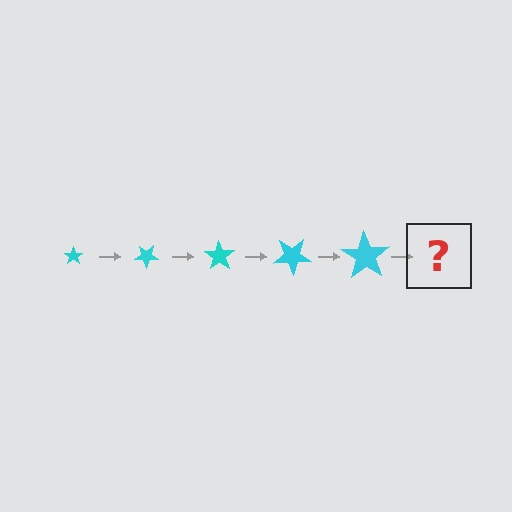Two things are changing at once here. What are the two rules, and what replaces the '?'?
The two rules are that the star grows larger each step and it rotates 35 degrees each step. The '?' should be a star, larger than the previous one and rotated 175 degrees from the start.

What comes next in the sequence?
The next element should be a star, larger than the previous one and rotated 175 degrees from the start.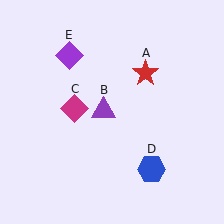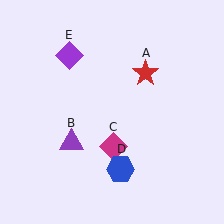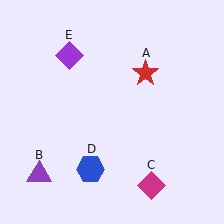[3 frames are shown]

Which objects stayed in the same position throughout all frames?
Red star (object A) and purple diamond (object E) remained stationary.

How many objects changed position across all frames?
3 objects changed position: purple triangle (object B), magenta diamond (object C), blue hexagon (object D).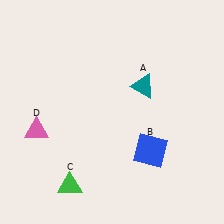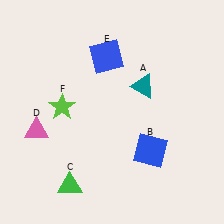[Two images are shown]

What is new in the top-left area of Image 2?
A lime star (F) was added in the top-left area of Image 2.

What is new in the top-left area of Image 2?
A blue square (E) was added in the top-left area of Image 2.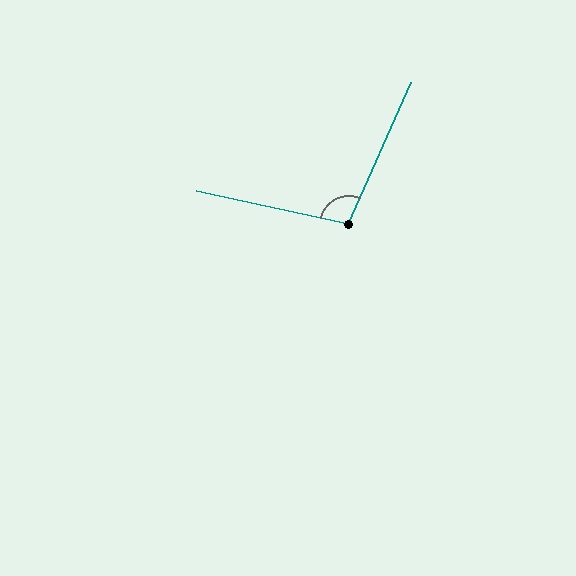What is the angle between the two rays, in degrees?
Approximately 102 degrees.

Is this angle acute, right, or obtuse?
It is obtuse.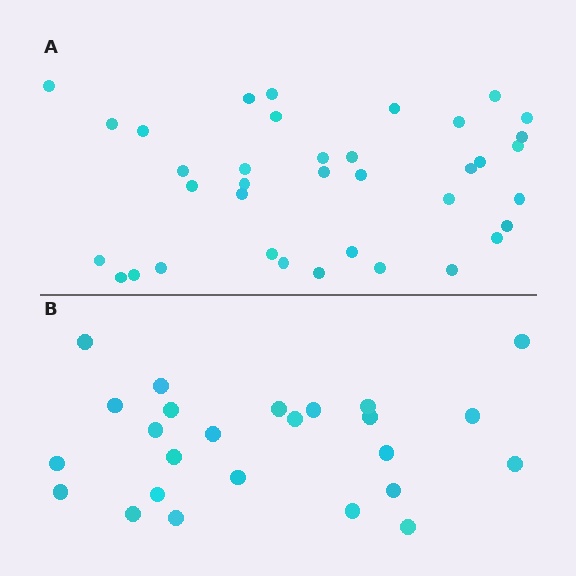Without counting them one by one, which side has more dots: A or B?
Region A (the top region) has more dots.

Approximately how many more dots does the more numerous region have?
Region A has roughly 12 or so more dots than region B.